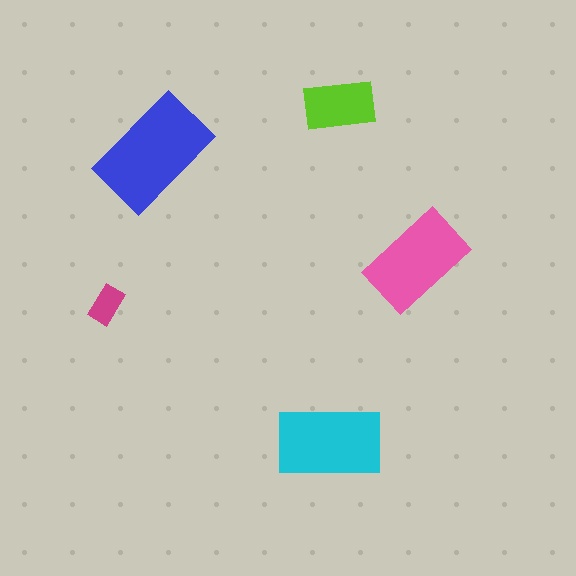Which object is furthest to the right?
The pink rectangle is rightmost.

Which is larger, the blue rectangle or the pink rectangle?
The blue one.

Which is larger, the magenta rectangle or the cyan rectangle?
The cyan one.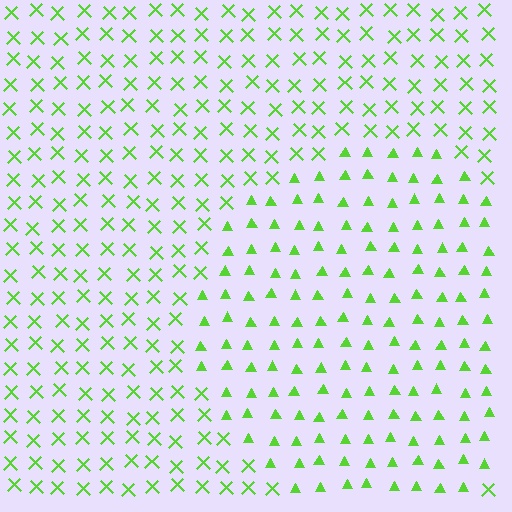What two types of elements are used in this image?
The image uses triangles inside the circle region and X marks outside it.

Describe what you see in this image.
The image is filled with small lime elements arranged in a uniform grid. A circle-shaped region contains triangles, while the surrounding area contains X marks. The boundary is defined purely by the change in element shape.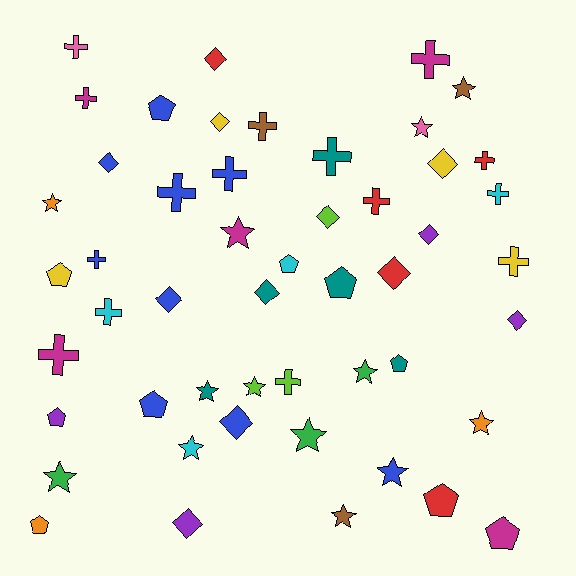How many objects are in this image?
There are 50 objects.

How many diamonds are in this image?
There are 12 diamonds.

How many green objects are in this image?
There are 3 green objects.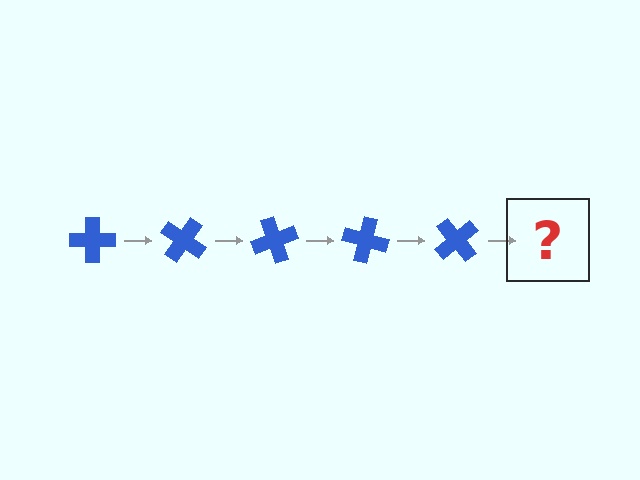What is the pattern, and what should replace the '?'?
The pattern is that the cross rotates 35 degrees each step. The '?' should be a blue cross rotated 175 degrees.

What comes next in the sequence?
The next element should be a blue cross rotated 175 degrees.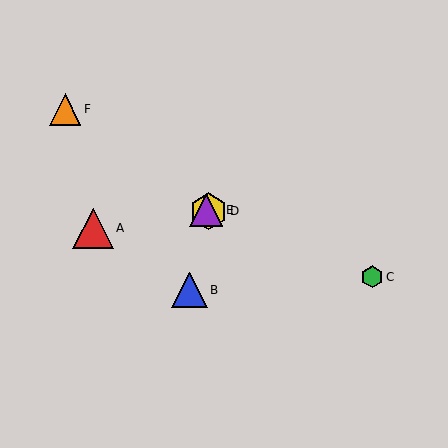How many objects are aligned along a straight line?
3 objects (D, E, F) are aligned along a straight line.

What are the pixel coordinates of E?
Object E is at (206, 210).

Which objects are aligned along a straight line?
Objects D, E, F are aligned along a straight line.